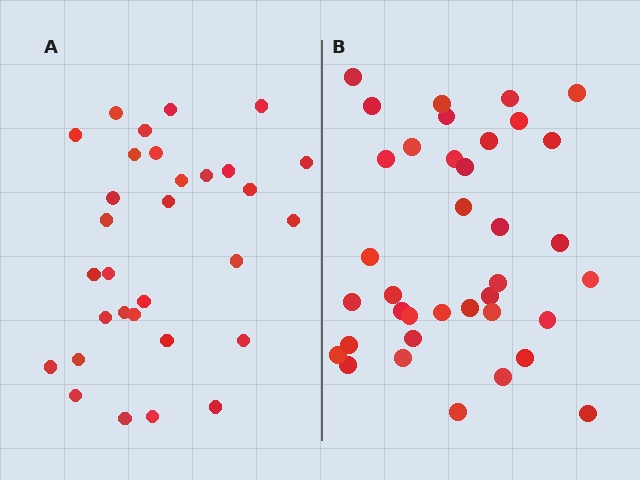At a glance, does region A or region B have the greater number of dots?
Region B (the right region) has more dots.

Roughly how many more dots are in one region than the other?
Region B has about 6 more dots than region A.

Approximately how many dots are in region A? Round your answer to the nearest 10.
About 30 dots. (The exact count is 31, which rounds to 30.)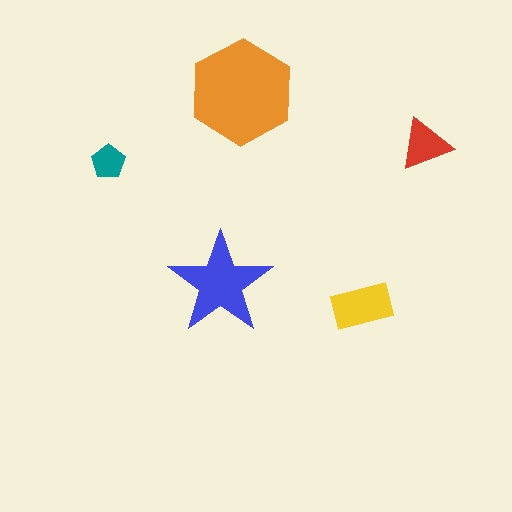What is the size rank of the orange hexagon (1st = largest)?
1st.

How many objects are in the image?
There are 5 objects in the image.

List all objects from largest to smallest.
The orange hexagon, the blue star, the yellow rectangle, the red triangle, the teal pentagon.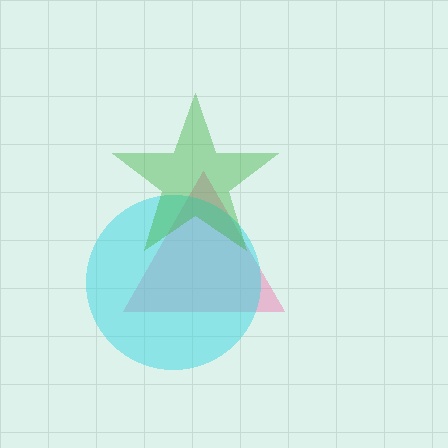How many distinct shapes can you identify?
There are 3 distinct shapes: a pink triangle, a cyan circle, a green star.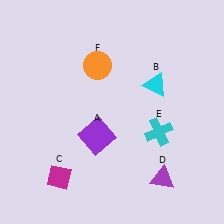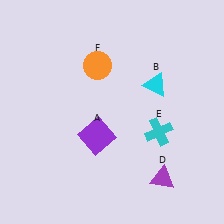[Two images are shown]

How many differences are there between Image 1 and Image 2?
There is 1 difference between the two images.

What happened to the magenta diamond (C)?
The magenta diamond (C) was removed in Image 2. It was in the bottom-left area of Image 1.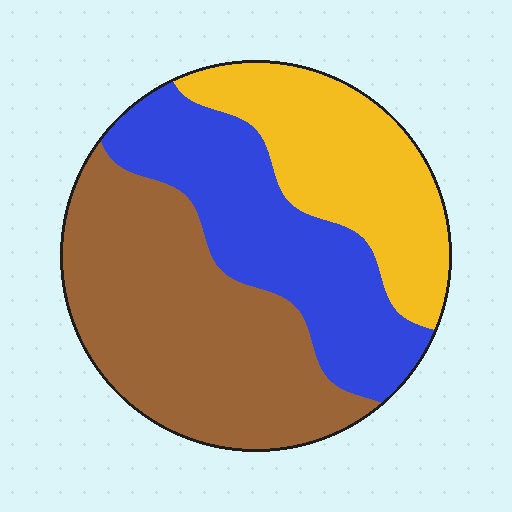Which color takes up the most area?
Brown, at roughly 45%.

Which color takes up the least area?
Yellow, at roughly 25%.